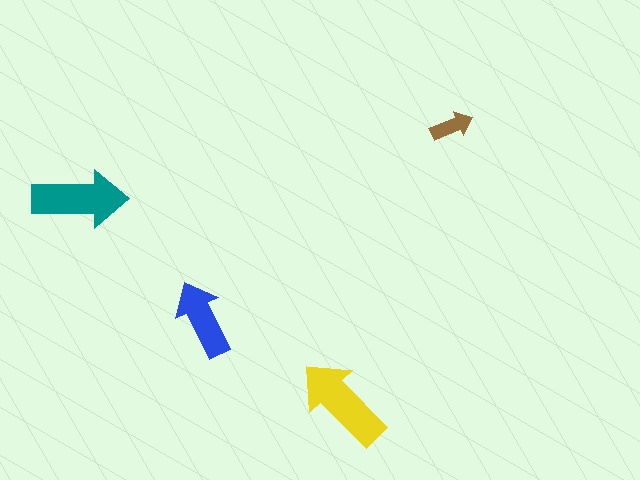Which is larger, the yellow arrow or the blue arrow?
The yellow one.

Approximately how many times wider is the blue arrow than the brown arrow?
About 2 times wider.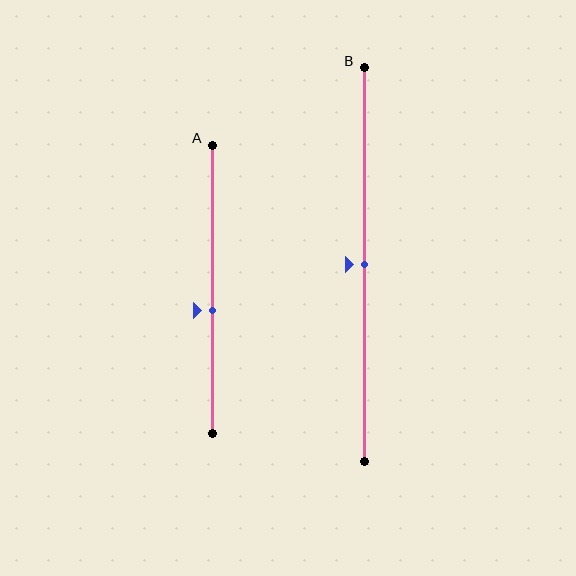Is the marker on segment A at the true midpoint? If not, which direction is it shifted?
No, the marker on segment A is shifted downward by about 7% of the segment length.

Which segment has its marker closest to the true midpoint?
Segment B has its marker closest to the true midpoint.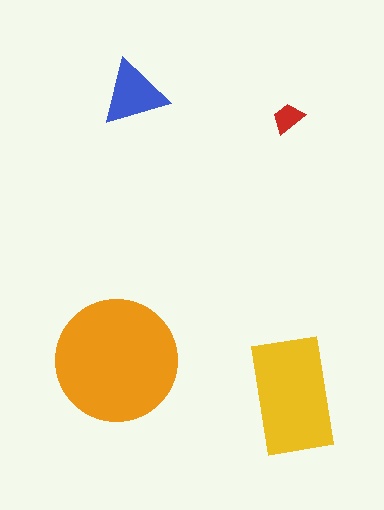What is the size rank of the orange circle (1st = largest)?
1st.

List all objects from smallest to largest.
The red trapezoid, the blue triangle, the yellow rectangle, the orange circle.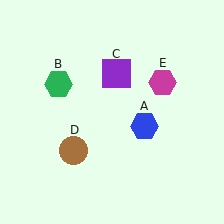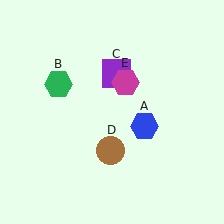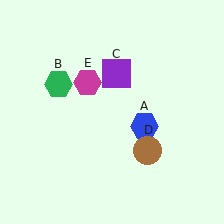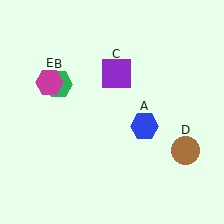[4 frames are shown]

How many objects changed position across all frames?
2 objects changed position: brown circle (object D), magenta hexagon (object E).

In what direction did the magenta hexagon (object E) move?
The magenta hexagon (object E) moved left.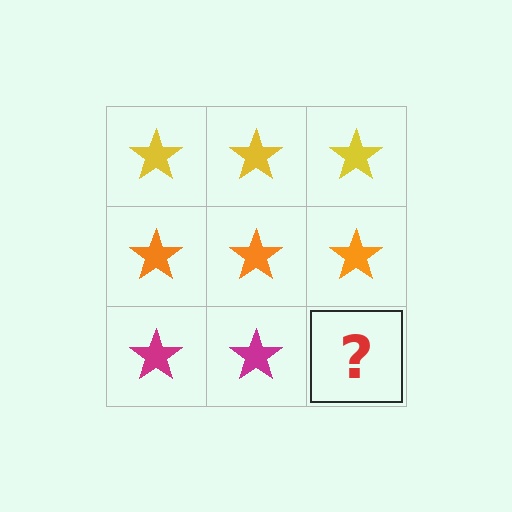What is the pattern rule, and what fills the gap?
The rule is that each row has a consistent color. The gap should be filled with a magenta star.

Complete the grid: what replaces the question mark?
The question mark should be replaced with a magenta star.